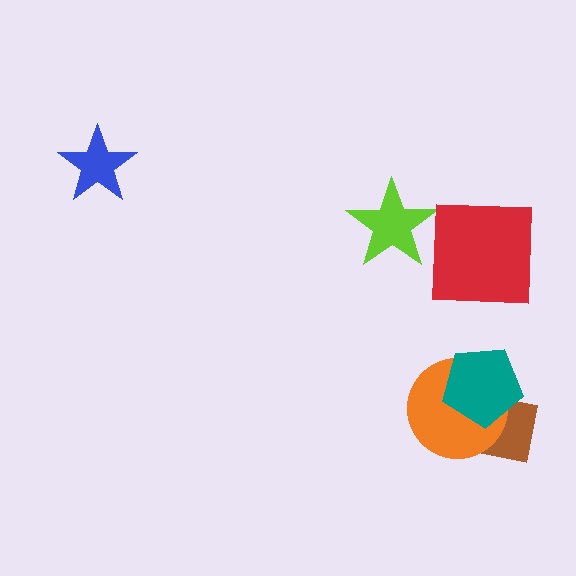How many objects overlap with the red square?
0 objects overlap with the red square.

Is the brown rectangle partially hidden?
Yes, it is partially covered by another shape.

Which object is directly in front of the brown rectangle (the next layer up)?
The orange circle is directly in front of the brown rectangle.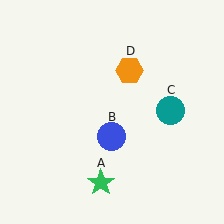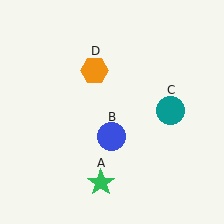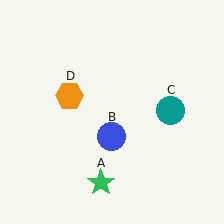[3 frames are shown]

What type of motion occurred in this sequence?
The orange hexagon (object D) rotated counterclockwise around the center of the scene.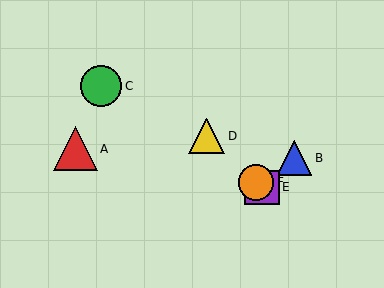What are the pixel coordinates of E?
Object E is at (262, 188).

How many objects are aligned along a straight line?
3 objects (D, E, F) are aligned along a straight line.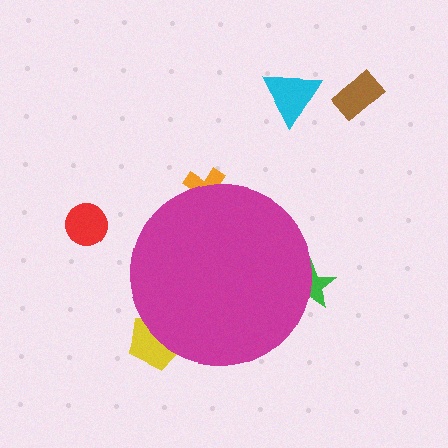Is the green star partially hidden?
Yes, the green star is partially hidden behind the magenta circle.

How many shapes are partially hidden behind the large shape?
3 shapes are partially hidden.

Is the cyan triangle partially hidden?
No, the cyan triangle is fully visible.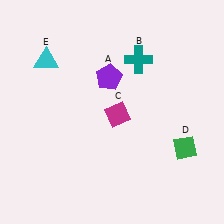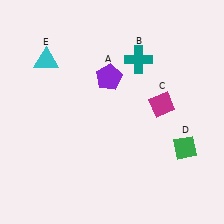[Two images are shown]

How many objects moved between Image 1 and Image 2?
1 object moved between the two images.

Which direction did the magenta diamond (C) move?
The magenta diamond (C) moved right.